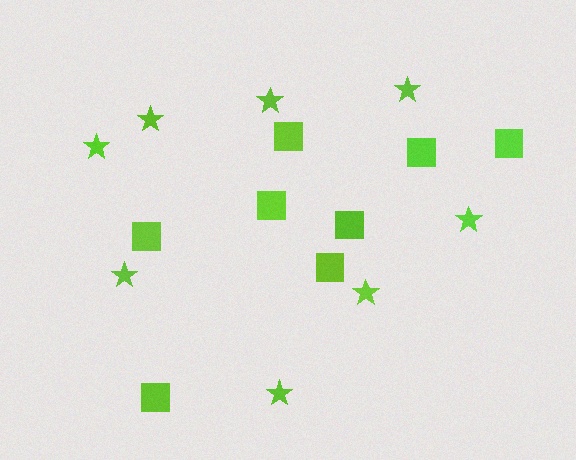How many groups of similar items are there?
There are 2 groups: one group of stars (8) and one group of squares (8).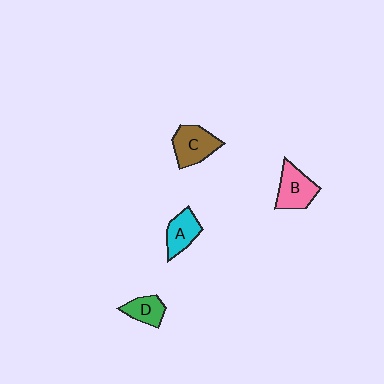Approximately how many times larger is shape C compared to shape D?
Approximately 1.5 times.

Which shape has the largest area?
Shape C (brown).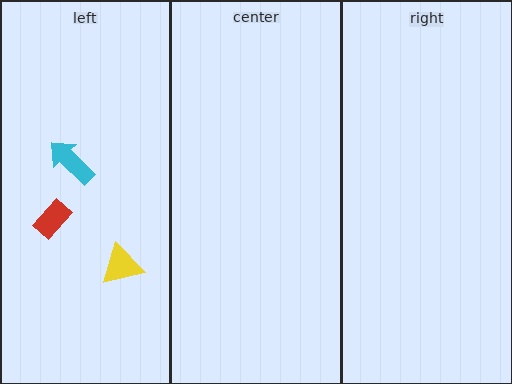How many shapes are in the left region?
3.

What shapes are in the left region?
The cyan arrow, the red rectangle, the yellow triangle.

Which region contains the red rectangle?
The left region.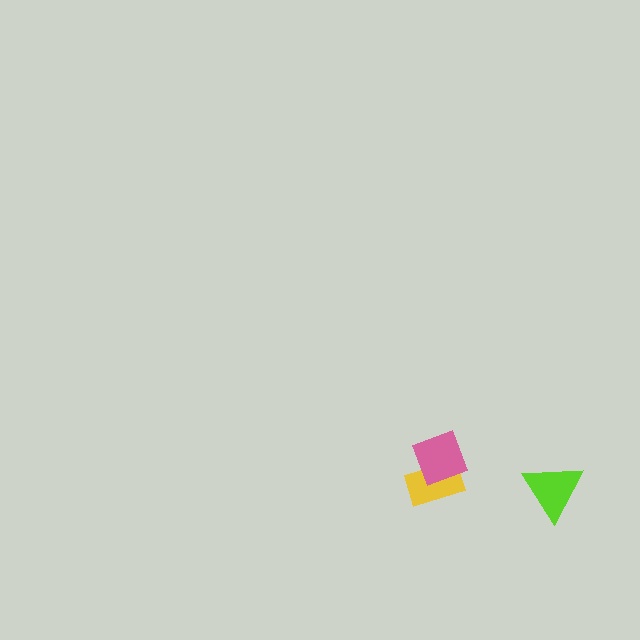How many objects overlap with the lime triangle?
0 objects overlap with the lime triangle.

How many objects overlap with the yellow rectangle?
1 object overlaps with the yellow rectangle.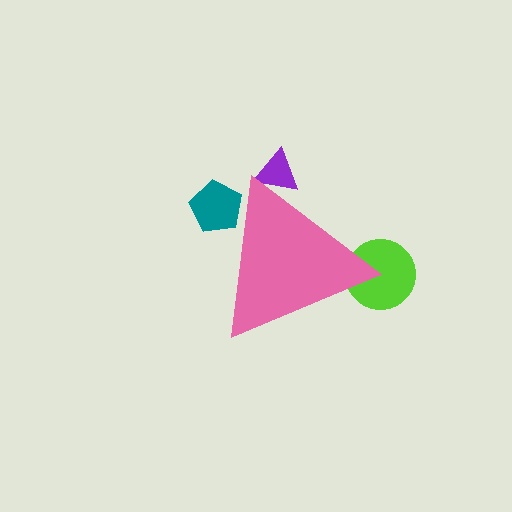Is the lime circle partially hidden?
Yes, the lime circle is partially hidden behind the pink triangle.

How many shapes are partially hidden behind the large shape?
3 shapes are partially hidden.